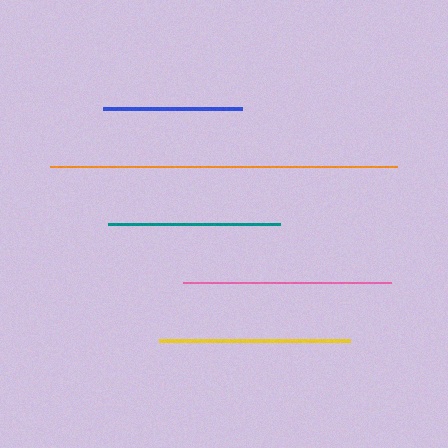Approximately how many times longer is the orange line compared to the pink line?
The orange line is approximately 1.7 times the length of the pink line.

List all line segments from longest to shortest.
From longest to shortest: orange, pink, yellow, teal, blue.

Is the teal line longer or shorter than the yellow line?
The yellow line is longer than the teal line.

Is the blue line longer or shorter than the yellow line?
The yellow line is longer than the blue line.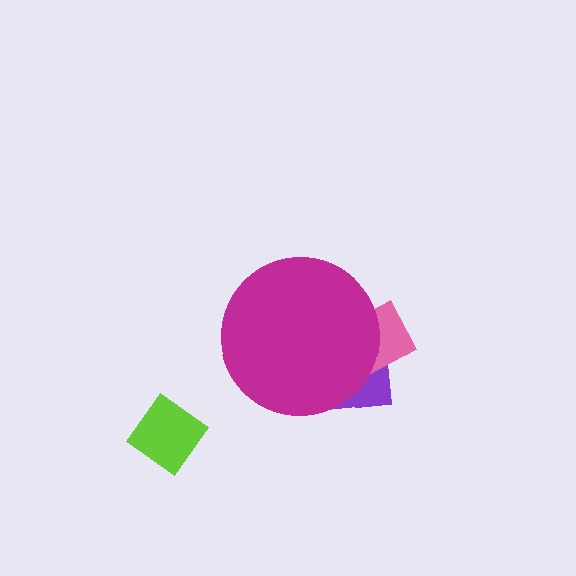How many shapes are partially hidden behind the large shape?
2 shapes are partially hidden.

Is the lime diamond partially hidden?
No, the lime diamond is fully visible.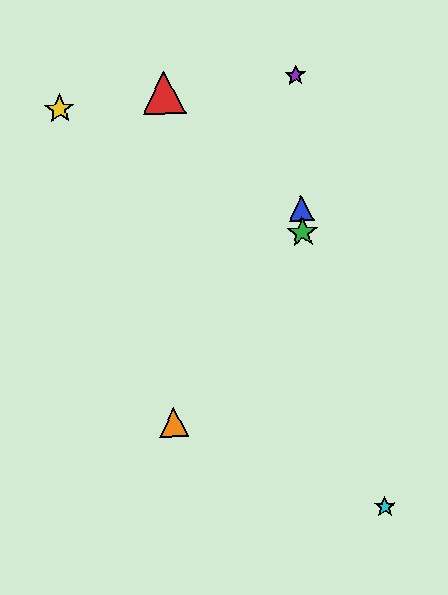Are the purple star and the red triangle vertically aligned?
No, the purple star is at x≈295 and the red triangle is at x≈164.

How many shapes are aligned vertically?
3 shapes (the blue triangle, the green star, the purple star) are aligned vertically.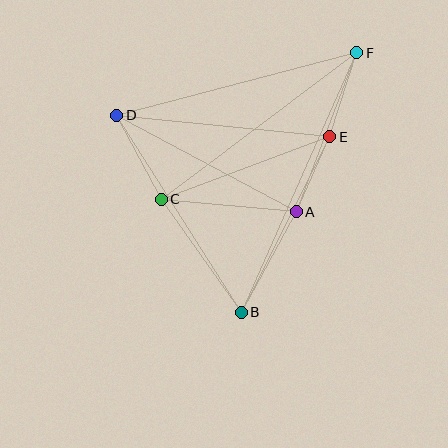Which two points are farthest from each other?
Points B and F are farthest from each other.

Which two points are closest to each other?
Points A and E are closest to each other.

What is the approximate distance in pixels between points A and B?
The distance between A and B is approximately 115 pixels.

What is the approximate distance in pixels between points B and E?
The distance between B and E is approximately 196 pixels.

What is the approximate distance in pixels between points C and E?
The distance between C and E is approximately 180 pixels.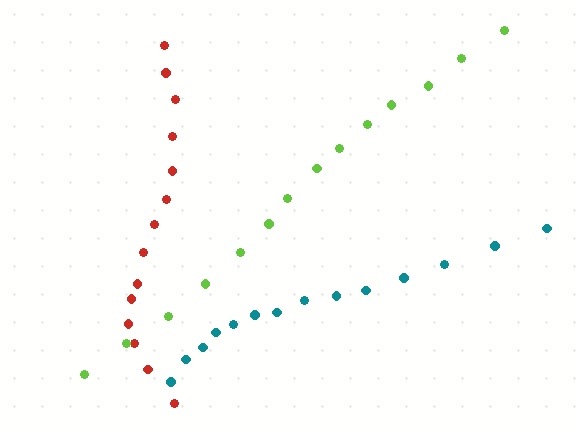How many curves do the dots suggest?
There are 3 distinct paths.